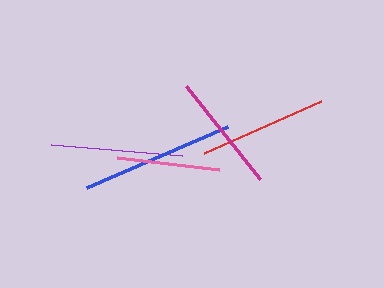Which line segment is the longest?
The blue line is the longest at approximately 154 pixels.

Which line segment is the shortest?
The pink line is the shortest at approximately 102 pixels.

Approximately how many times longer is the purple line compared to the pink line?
The purple line is approximately 1.3 times the length of the pink line.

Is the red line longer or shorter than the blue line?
The blue line is longer than the red line.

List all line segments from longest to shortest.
From longest to shortest: blue, purple, red, magenta, pink.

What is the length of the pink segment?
The pink segment is approximately 102 pixels long.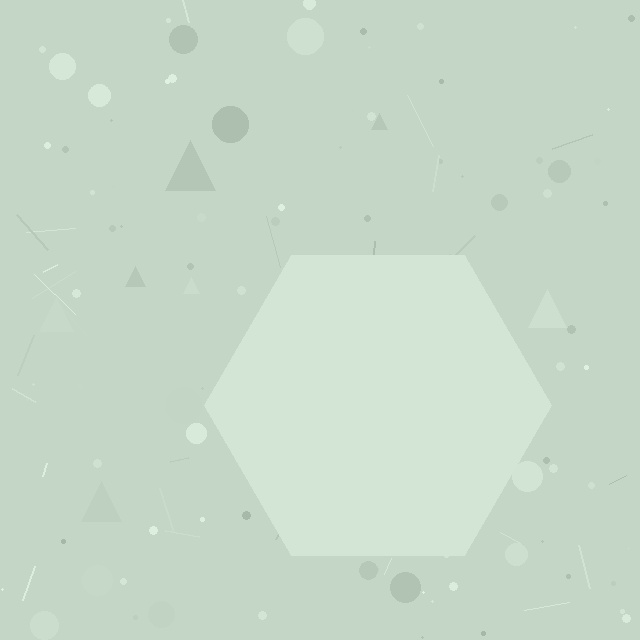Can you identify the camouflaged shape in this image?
The camouflaged shape is a hexagon.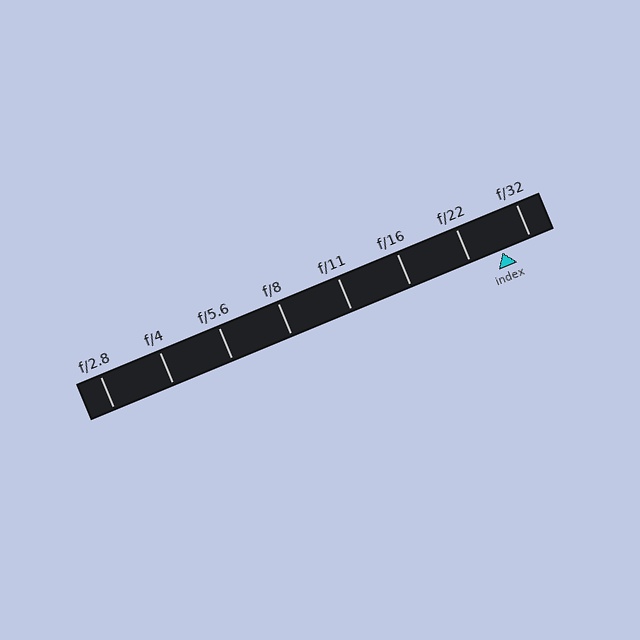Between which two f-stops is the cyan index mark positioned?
The index mark is between f/22 and f/32.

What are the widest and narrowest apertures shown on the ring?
The widest aperture shown is f/2.8 and the narrowest is f/32.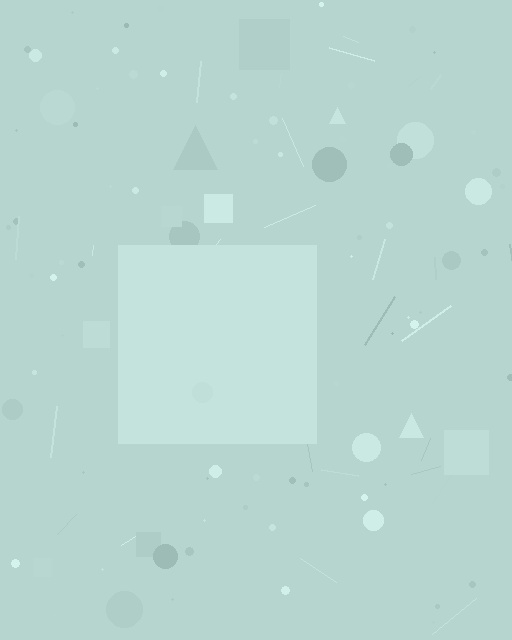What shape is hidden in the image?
A square is hidden in the image.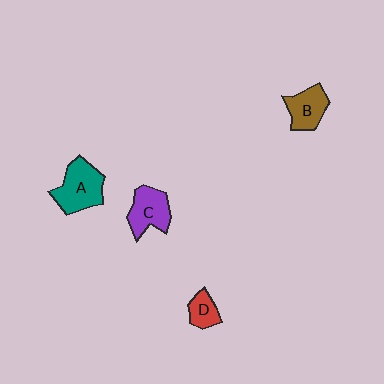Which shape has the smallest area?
Shape D (red).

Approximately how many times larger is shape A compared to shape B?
Approximately 1.4 times.